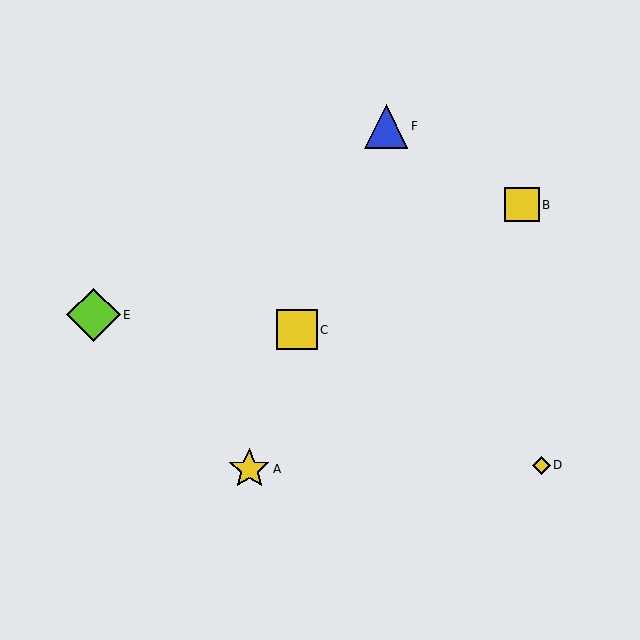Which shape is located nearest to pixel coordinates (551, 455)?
The yellow diamond (labeled D) at (541, 465) is nearest to that location.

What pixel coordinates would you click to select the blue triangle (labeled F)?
Click at (386, 126) to select the blue triangle F.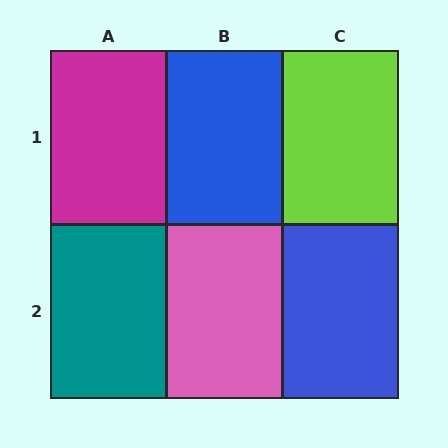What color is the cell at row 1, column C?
Lime.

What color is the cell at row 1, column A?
Magenta.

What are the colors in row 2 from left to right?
Teal, pink, blue.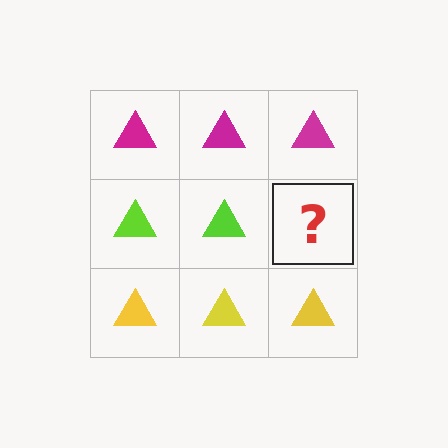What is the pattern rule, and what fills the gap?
The rule is that each row has a consistent color. The gap should be filled with a lime triangle.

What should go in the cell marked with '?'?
The missing cell should contain a lime triangle.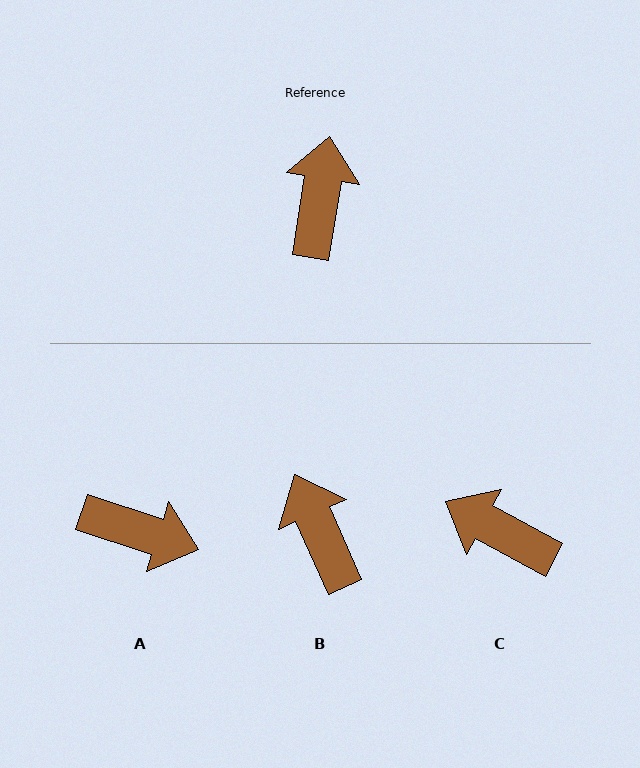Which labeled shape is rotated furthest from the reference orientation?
A, about 99 degrees away.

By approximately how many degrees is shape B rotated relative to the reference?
Approximately 33 degrees counter-clockwise.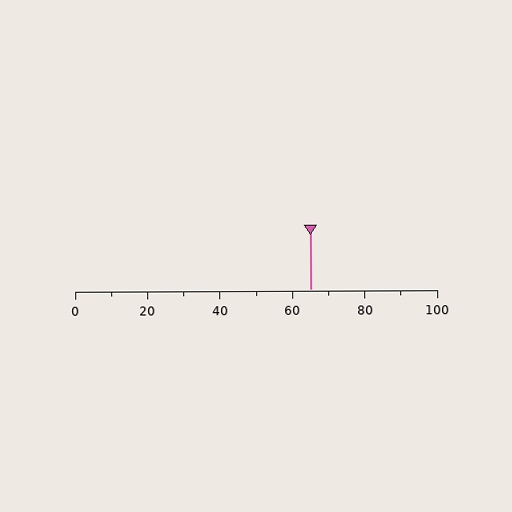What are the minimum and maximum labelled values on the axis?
The axis runs from 0 to 100.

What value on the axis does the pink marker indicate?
The marker indicates approximately 65.